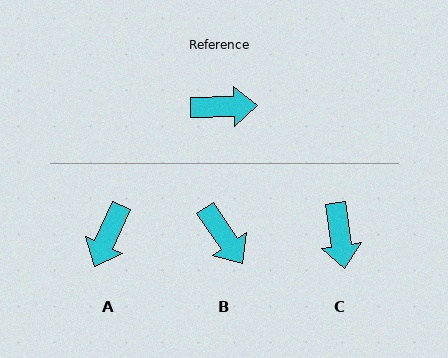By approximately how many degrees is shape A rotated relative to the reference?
Approximately 116 degrees clockwise.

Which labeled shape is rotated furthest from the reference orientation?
A, about 116 degrees away.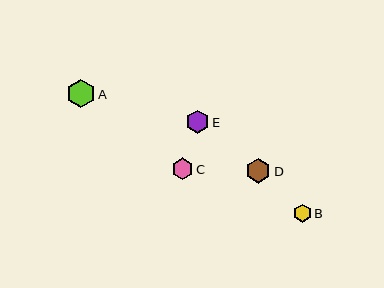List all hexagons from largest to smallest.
From largest to smallest: A, D, E, C, B.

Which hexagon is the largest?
Hexagon A is the largest with a size of approximately 28 pixels.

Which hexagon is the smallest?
Hexagon B is the smallest with a size of approximately 18 pixels.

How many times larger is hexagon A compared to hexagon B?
Hexagon A is approximately 1.6 times the size of hexagon B.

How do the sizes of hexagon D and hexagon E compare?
Hexagon D and hexagon E are approximately the same size.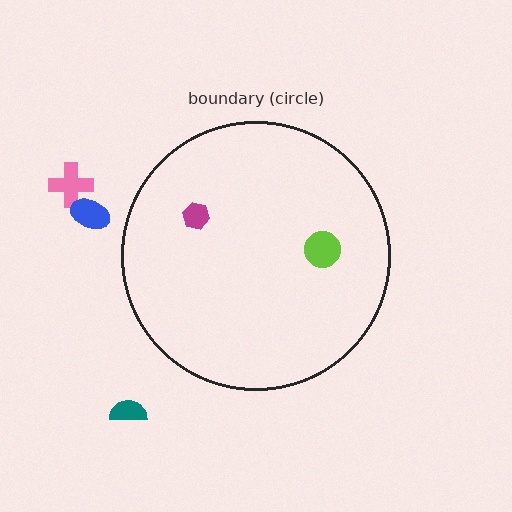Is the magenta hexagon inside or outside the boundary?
Inside.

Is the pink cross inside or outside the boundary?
Outside.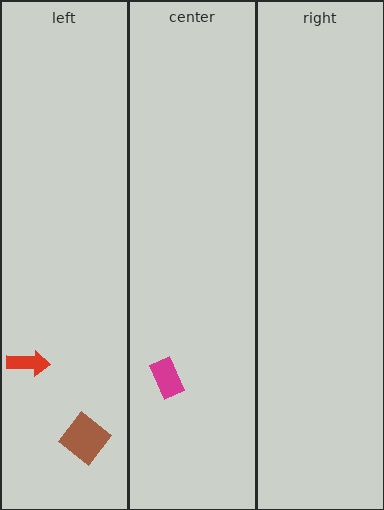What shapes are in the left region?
The red arrow, the brown diamond.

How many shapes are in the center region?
1.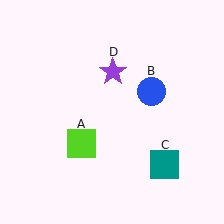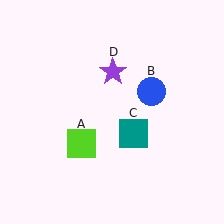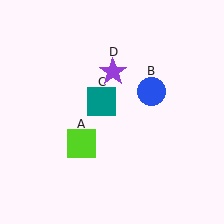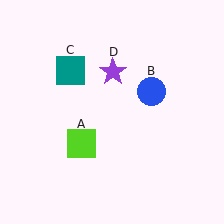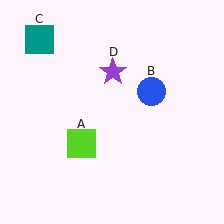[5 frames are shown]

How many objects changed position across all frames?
1 object changed position: teal square (object C).